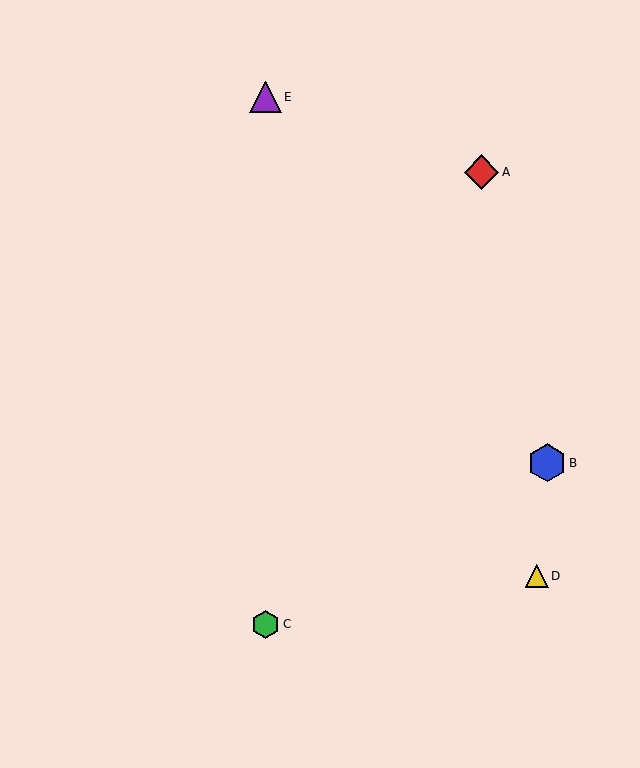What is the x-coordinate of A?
Object A is at x≈481.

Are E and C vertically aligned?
Yes, both are at x≈266.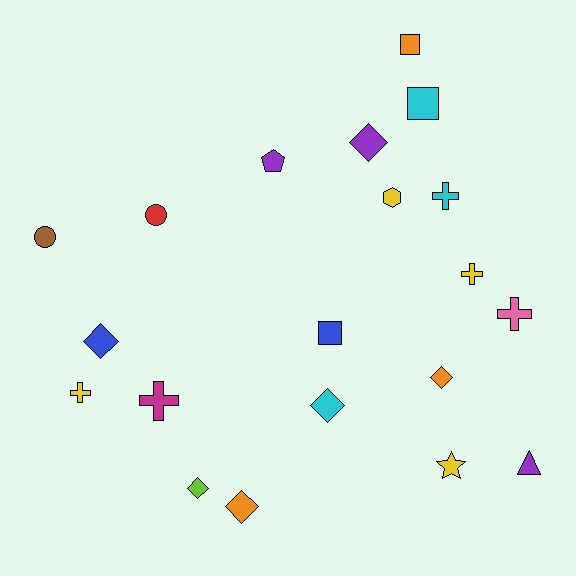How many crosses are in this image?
There are 5 crosses.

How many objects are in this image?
There are 20 objects.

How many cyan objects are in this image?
There are 3 cyan objects.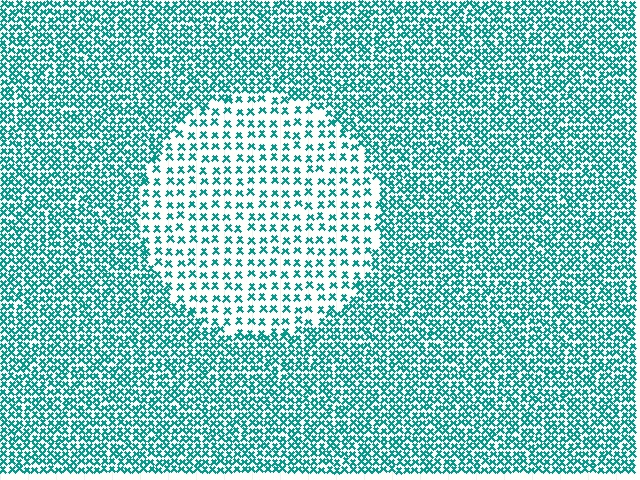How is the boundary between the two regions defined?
The boundary is defined by a change in element density (approximately 2.3x ratio). All elements are the same color, size, and shape.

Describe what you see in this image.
The image contains small teal elements arranged at two different densities. A circle-shaped region is visible where the elements are less densely packed than the surrounding area.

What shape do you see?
I see a circle.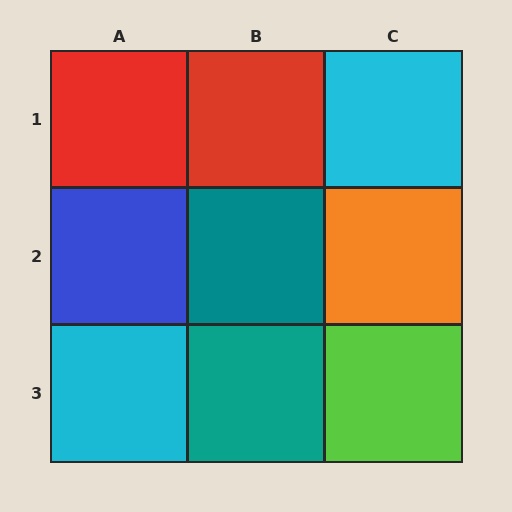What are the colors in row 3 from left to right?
Cyan, teal, lime.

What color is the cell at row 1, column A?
Red.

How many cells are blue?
1 cell is blue.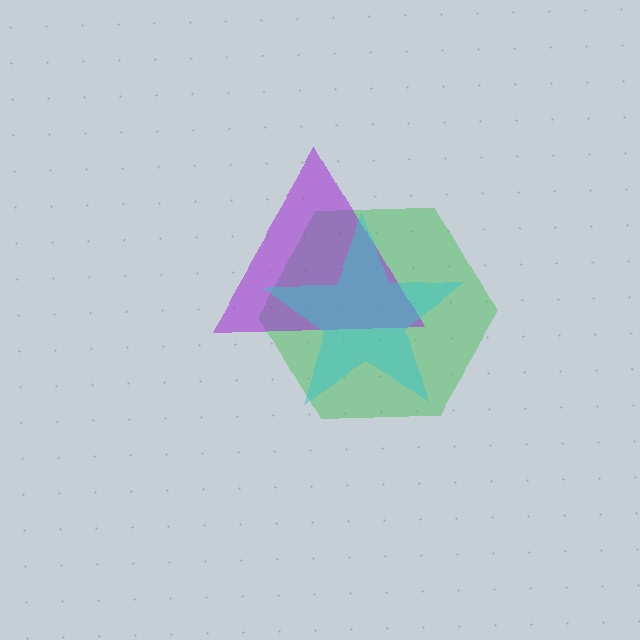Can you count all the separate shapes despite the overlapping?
Yes, there are 3 separate shapes.